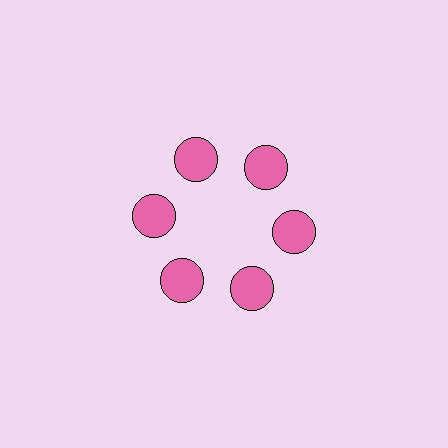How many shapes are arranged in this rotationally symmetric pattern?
There are 6 shapes, arranged in 6 groups of 1.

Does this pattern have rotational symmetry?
Yes, this pattern has 6-fold rotational symmetry. It looks the same after rotating 60 degrees around the center.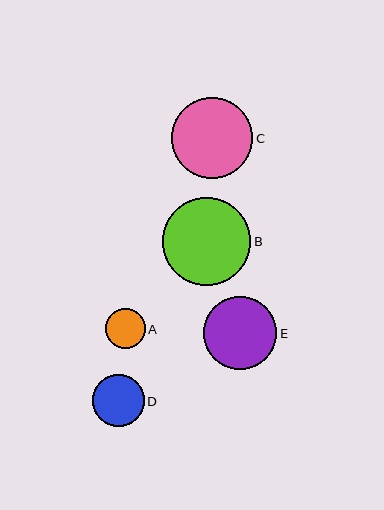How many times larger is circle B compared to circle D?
Circle B is approximately 1.7 times the size of circle D.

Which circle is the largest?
Circle B is the largest with a size of approximately 88 pixels.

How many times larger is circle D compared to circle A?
Circle D is approximately 1.3 times the size of circle A.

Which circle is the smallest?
Circle A is the smallest with a size of approximately 40 pixels.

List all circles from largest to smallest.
From largest to smallest: B, C, E, D, A.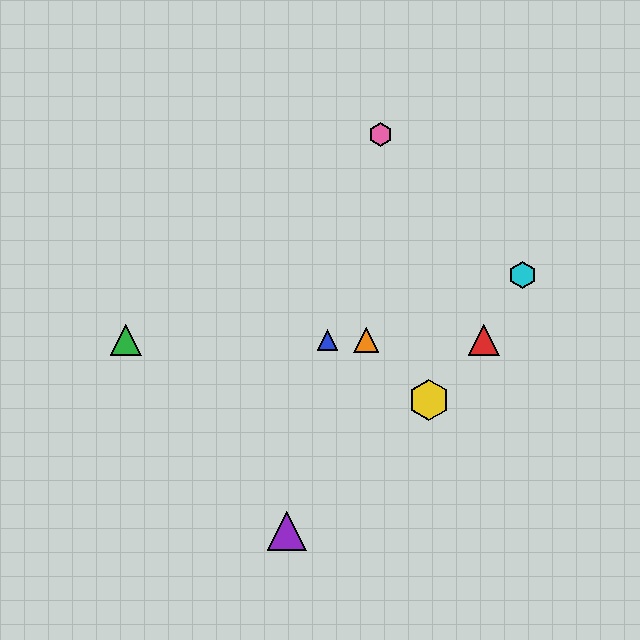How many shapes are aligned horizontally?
4 shapes (the red triangle, the blue triangle, the green triangle, the orange triangle) are aligned horizontally.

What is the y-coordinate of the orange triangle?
The orange triangle is at y≈340.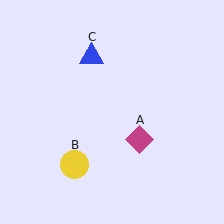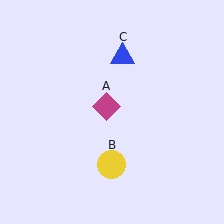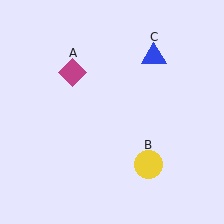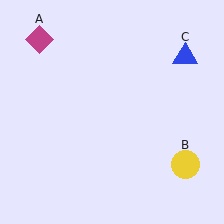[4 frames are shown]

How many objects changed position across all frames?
3 objects changed position: magenta diamond (object A), yellow circle (object B), blue triangle (object C).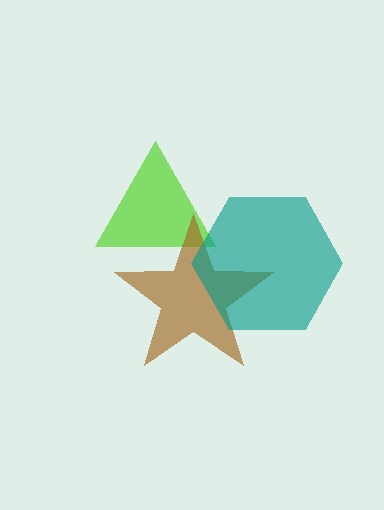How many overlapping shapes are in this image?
There are 3 overlapping shapes in the image.